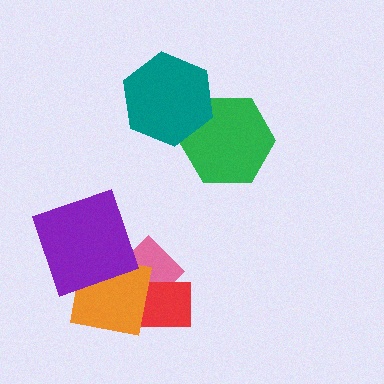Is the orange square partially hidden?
Yes, it is partially covered by another shape.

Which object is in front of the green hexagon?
The teal hexagon is in front of the green hexagon.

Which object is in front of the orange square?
The purple square is in front of the orange square.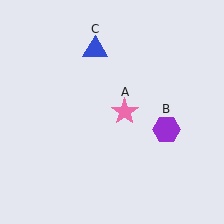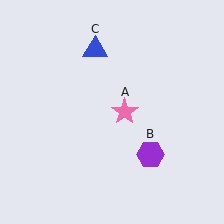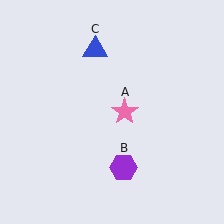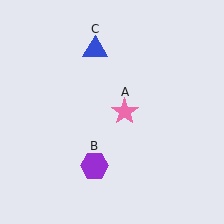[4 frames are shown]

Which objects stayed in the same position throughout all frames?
Pink star (object A) and blue triangle (object C) remained stationary.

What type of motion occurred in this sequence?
The purple hexagon (object B) rotated clockwise around the center of the scene.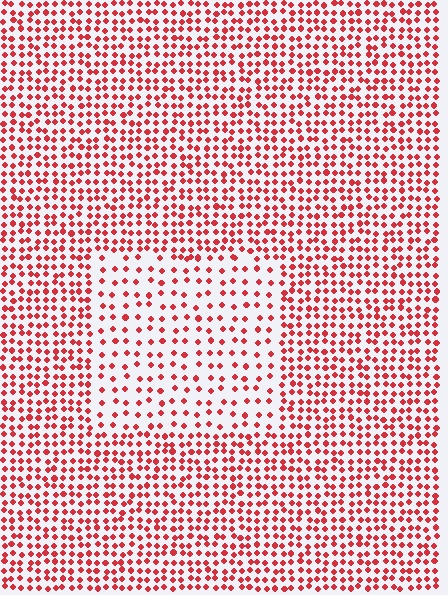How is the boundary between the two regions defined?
The boundary is defined by a change in element density (approximately 2.0x ratio). All elements are the same color, size, and shape.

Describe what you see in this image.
The image contains small red elements arranged at two different densities. A rectangle-shaped region is visible where the elements are less densely packed than the surrounding area.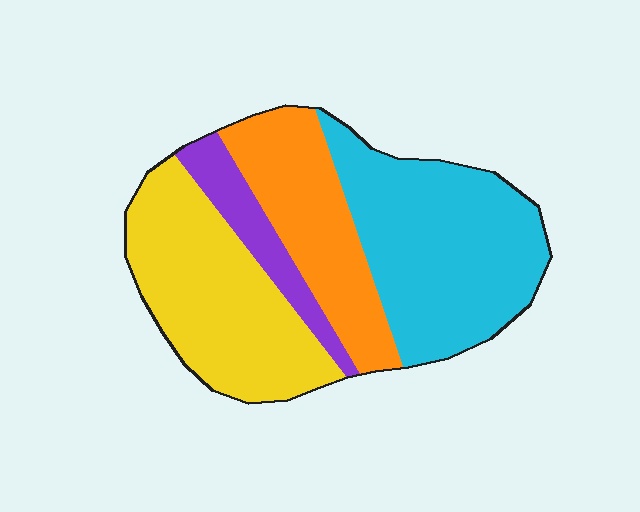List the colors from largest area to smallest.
From largest to smallest: cyan, yellow, orange, purple.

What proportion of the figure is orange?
Orange covers 22% of the figure.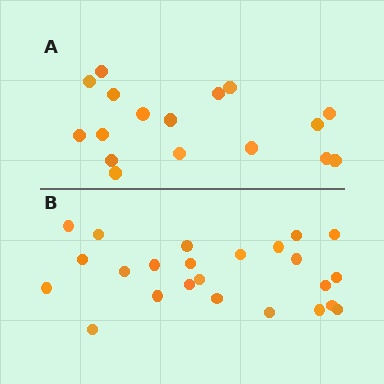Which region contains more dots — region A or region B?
Region B (the bottom region) has more dots.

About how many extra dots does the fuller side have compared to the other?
Region B has roughly 8 or so more dots than region A.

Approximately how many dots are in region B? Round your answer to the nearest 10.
About 20 dots. (The exact count is 24, which rounds to 20.)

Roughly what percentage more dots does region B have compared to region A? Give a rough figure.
About 40% more.